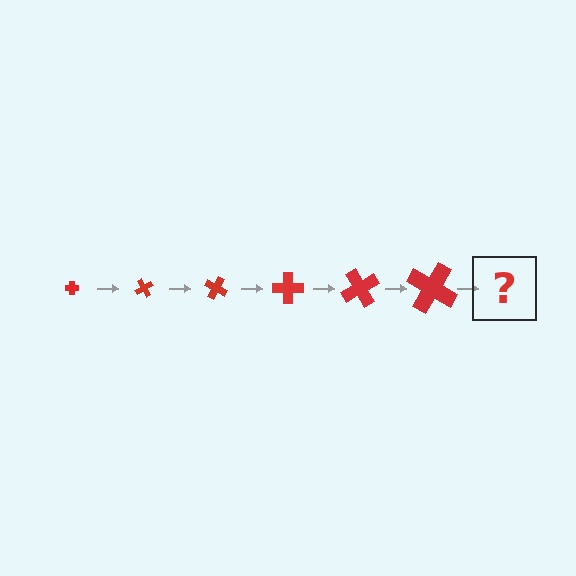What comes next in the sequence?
The next element should be a cross, larger than the previous one and rotated 360 degrees from the start.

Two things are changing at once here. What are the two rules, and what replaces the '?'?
The two rules are that the cross grows larger each step and it rotates 60 degrees each step. The '?' should be a cross, larger than the previous one and rotated 360 degrees from the start.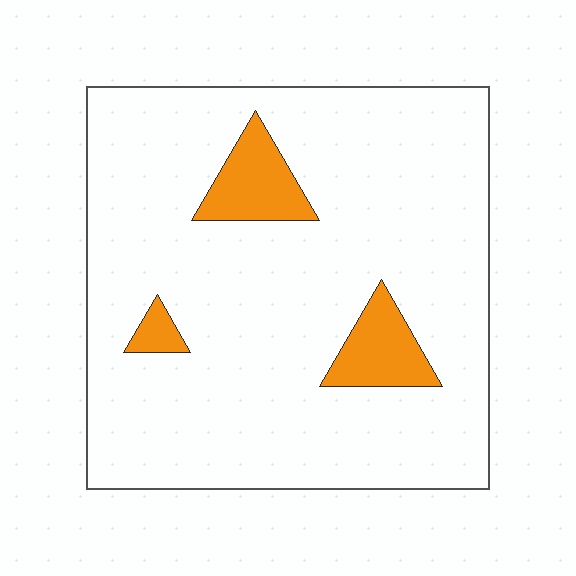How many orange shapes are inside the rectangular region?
3.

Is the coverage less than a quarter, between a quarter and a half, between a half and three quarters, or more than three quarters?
Less than a quarter.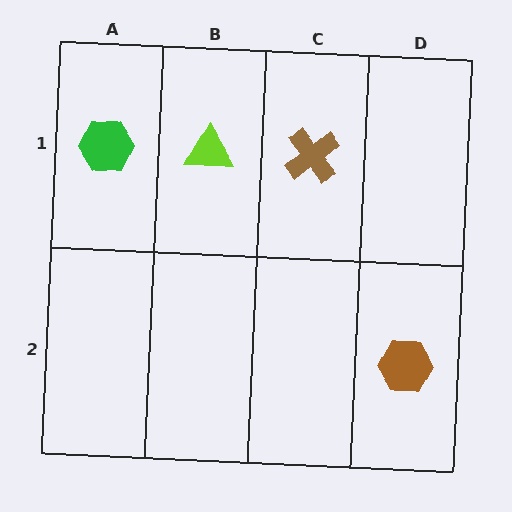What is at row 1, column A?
A green hexagon.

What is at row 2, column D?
A brown hexagon.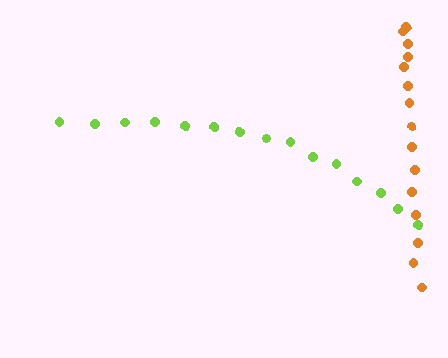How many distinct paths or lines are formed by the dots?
There are 2 distinct paths.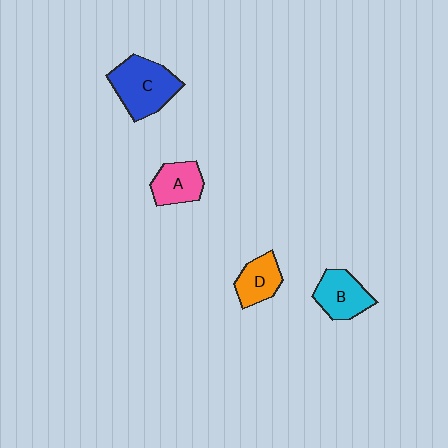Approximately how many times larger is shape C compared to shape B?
Approximately 1.4 times.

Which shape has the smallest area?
Shape D (orange).